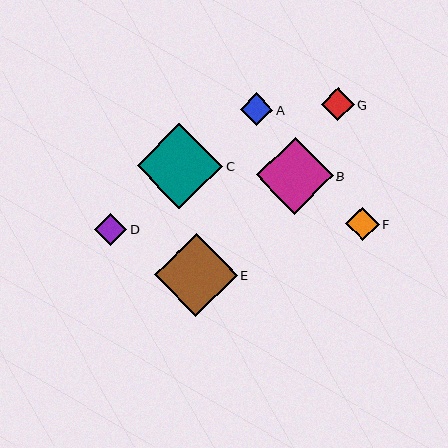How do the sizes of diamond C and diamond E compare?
Diamond C and diamond E are approximately the same size.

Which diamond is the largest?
Diamond C is the largest with a size of approximately 86 pixels.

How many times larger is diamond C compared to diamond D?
Diamond C is approximately 2.6 times the size of diamond D.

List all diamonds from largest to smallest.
From largest to smallest: C, E, B, F, G, D, A.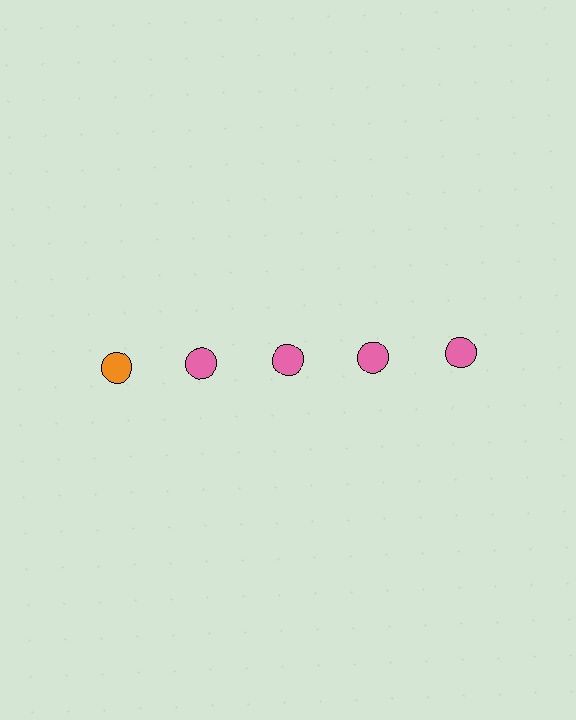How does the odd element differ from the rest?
It has a different color: orange instead of pink.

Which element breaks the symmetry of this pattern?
The orange circle in the top row, leftmost column breaks the symmetry. All other shapes are pink circles.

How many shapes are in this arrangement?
There are 5 shapes arranged in a grid pattern.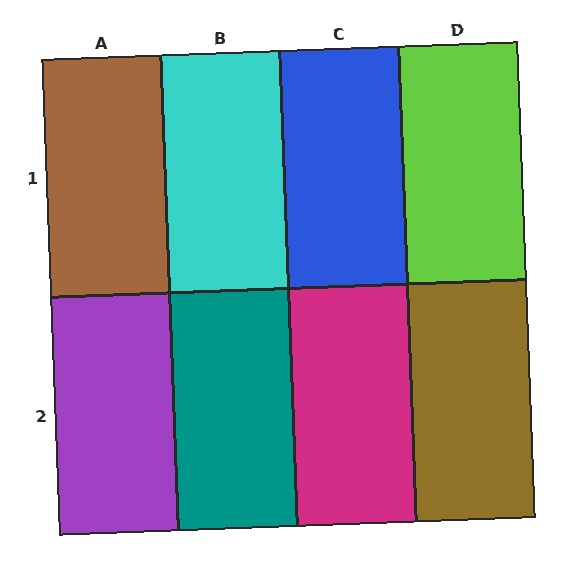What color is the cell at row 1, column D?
Lime.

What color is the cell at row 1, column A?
Brown.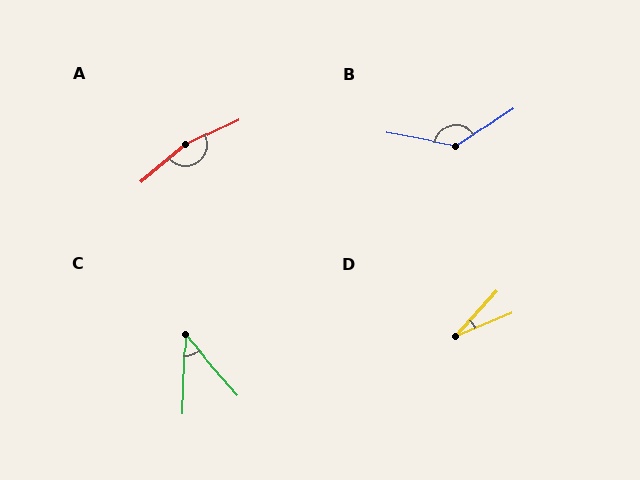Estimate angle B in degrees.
Approximately 136 degrees.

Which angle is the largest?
A, at approximately 167 degrees.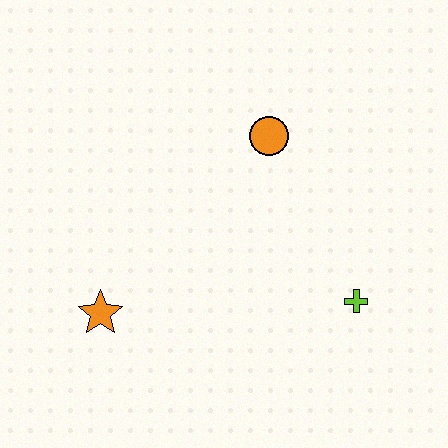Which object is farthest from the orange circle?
The orange star is farthest from the orange circle.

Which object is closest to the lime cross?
The orange circle is closest to the lime cross.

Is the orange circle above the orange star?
Yes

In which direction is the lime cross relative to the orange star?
The lime cross is to the right of the orange star.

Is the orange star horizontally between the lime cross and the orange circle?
No